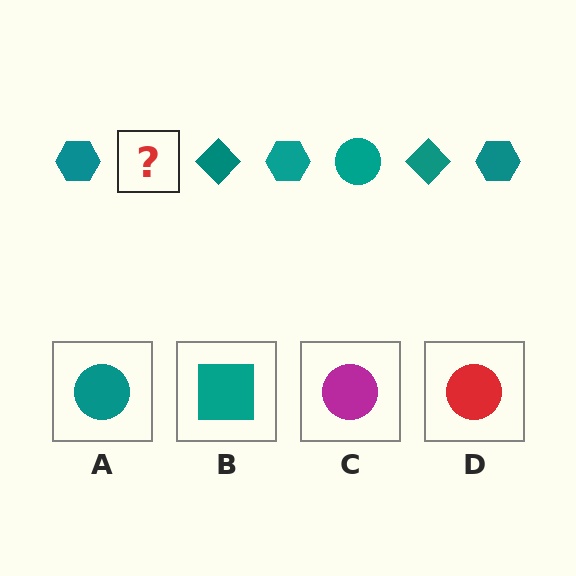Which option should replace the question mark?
Option A.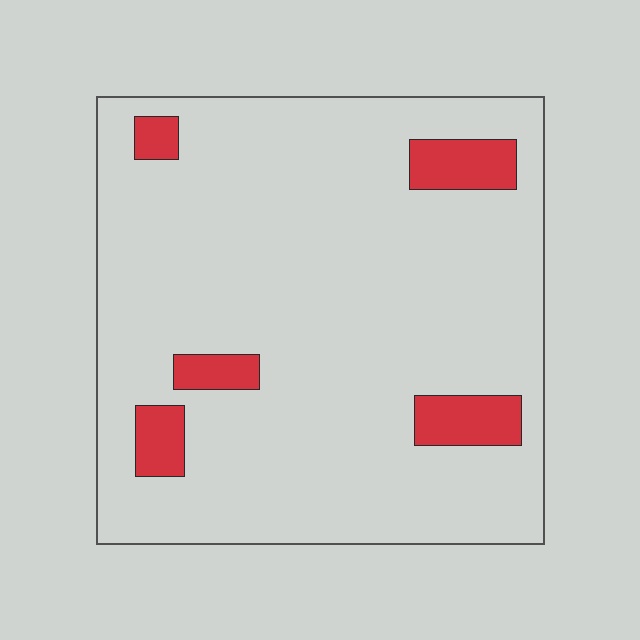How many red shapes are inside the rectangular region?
5.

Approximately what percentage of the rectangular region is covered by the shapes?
Approximately 10%.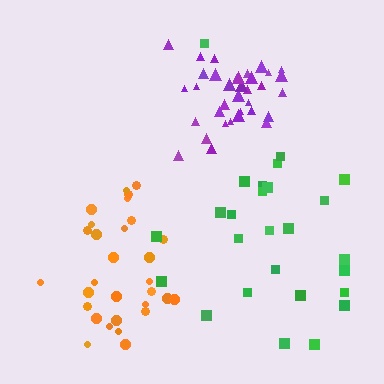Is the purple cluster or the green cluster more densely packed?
Purple.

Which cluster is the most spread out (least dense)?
Green.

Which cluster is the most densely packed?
Purple.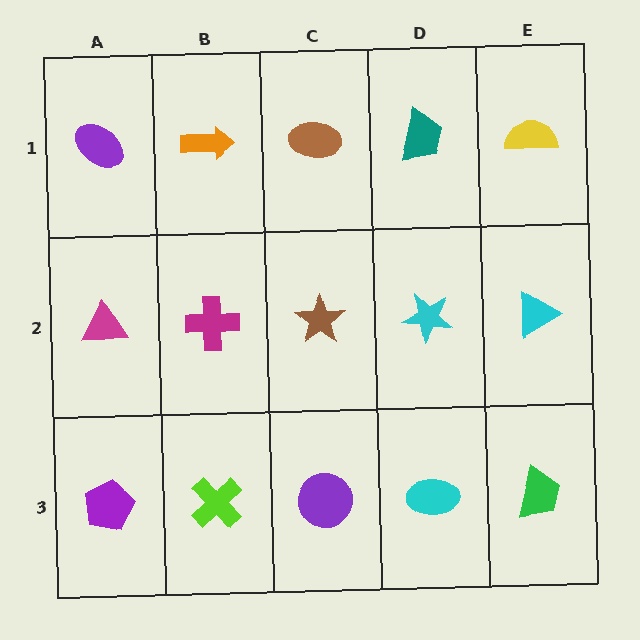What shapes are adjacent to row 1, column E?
A cyan triangle (row 2, column E), a teal trapezoid (row 1, column D).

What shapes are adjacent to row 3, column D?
A cyan star (row 2, column D), a purple circle (row 3, column C), a green trapezoid (row 3, column E).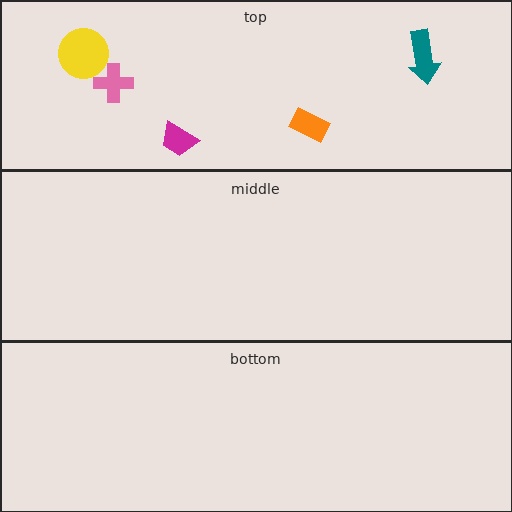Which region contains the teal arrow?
The top region.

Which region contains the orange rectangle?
The top region.